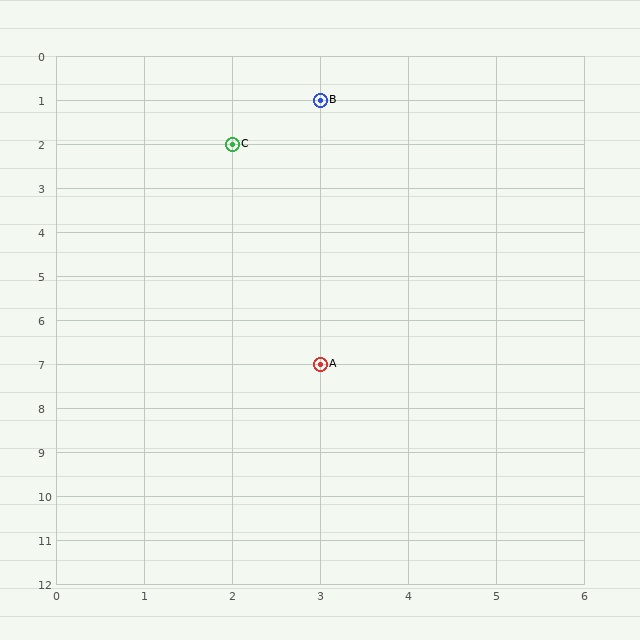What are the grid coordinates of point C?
Point C is at grid coordinates (2, 2).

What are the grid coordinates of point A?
Point A is at grid coordinates (3, 7).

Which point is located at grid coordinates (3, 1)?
Point B is at (3, 1).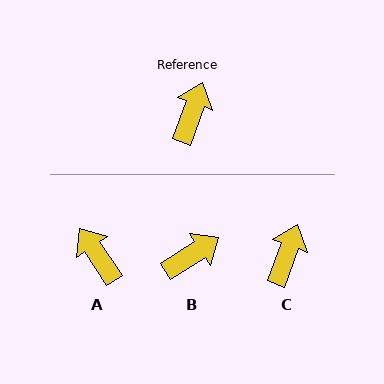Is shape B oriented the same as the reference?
No, it is off by about 37 degrees.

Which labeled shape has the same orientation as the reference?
C.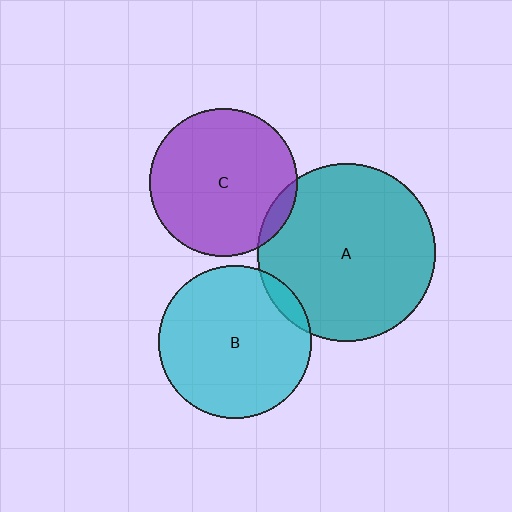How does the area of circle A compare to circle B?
Approximately 1.3 times.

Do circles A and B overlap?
Yes.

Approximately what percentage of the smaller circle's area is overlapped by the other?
Approximately 5%.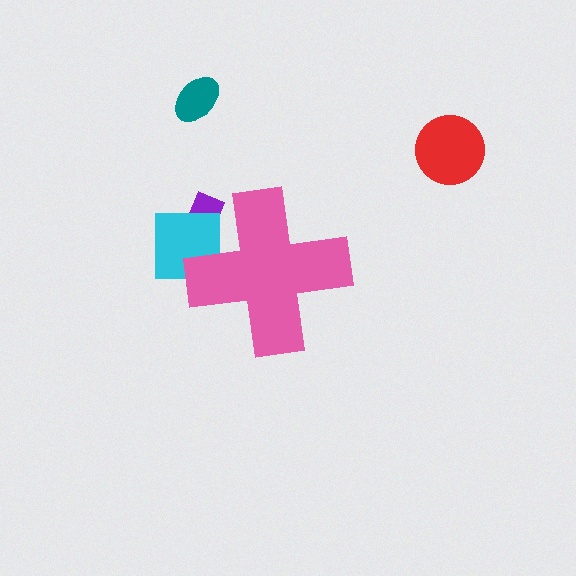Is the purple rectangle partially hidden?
Yes, the purple rectangle is partially hidden behind the pink cross.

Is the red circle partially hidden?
No, the red circle is fully visible.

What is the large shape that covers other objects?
A pink cross.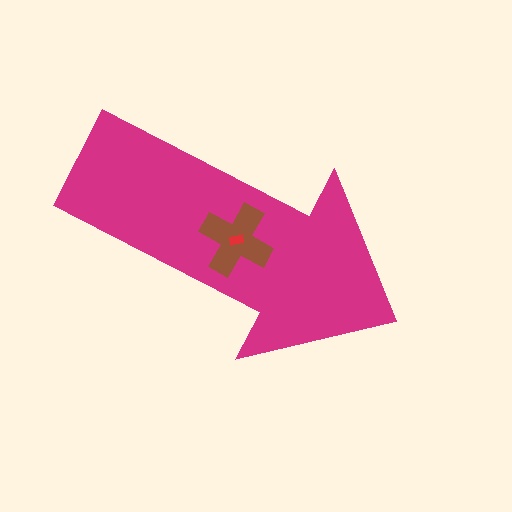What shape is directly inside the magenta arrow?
The brown cross.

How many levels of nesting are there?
3.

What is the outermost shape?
The magenta arrow.